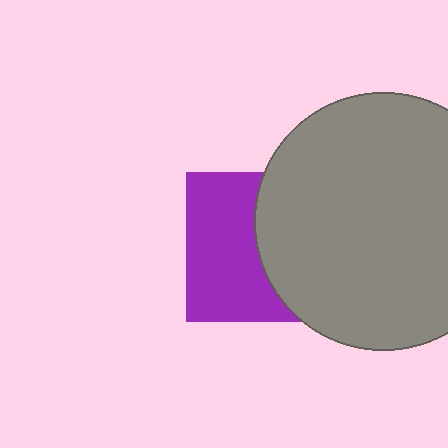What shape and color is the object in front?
The object in front is a gray circle.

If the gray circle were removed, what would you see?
You would see the complete purple square.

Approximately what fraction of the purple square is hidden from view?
Roughly 47% of the purple square is hidden behind the gray circle.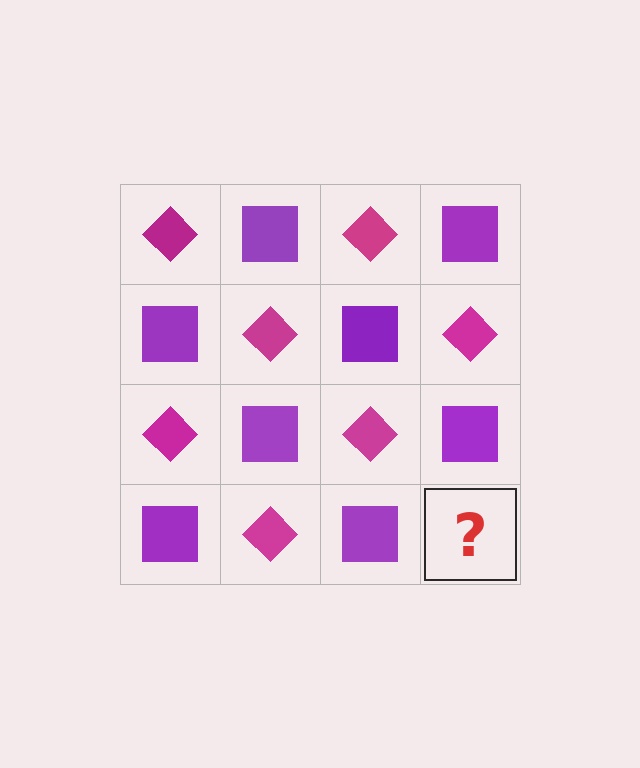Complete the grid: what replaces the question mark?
The question mark should be replaced with a magenta diamond.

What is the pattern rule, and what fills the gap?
The rule is that it alternates magenta diamond and purple square in a checkerboard pattern. The gap should be filled with a magenta diamond.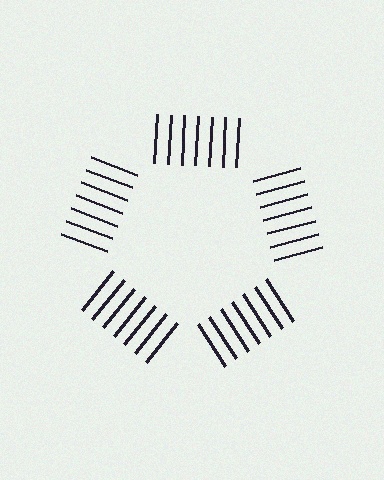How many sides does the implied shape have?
5 sides — the line-ends trace a pentagon.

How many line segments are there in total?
35 — 7 along each of the 5 edges.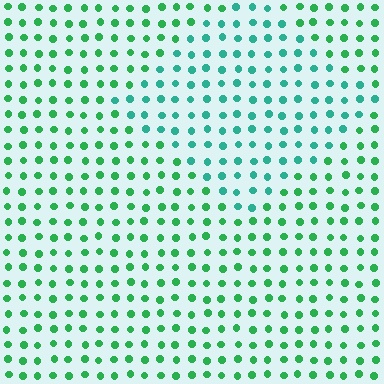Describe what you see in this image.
The image is filled with small green elements in a uniform arrangement. A diamond-shaped region is visible where the elements are tinted to a slightly different hue, forming a subtle color boundary.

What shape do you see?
I see a diamond.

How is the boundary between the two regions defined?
The boundary is defined purely by a slight shift in hue (about 31 degrees). Spacing, size, and orientation are identical on both sides.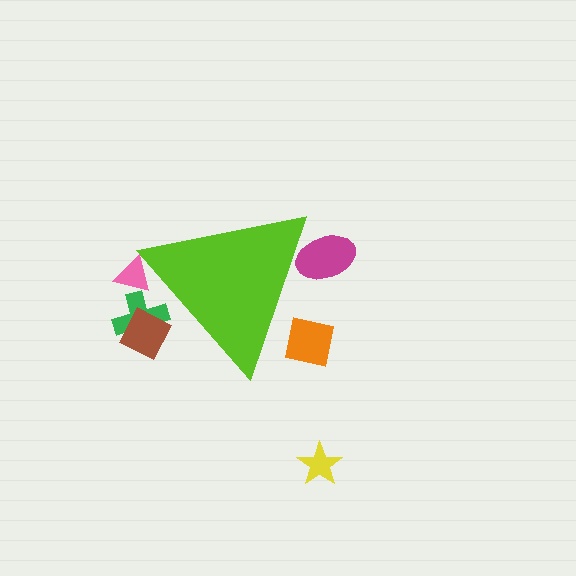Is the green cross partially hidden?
Yes, the green cross is partially hidden behind the lime triangle.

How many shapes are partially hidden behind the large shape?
5 shapes are partially hidden.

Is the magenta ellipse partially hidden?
Yes, the magenta ellipse is partially hidden behind the lime triangle.